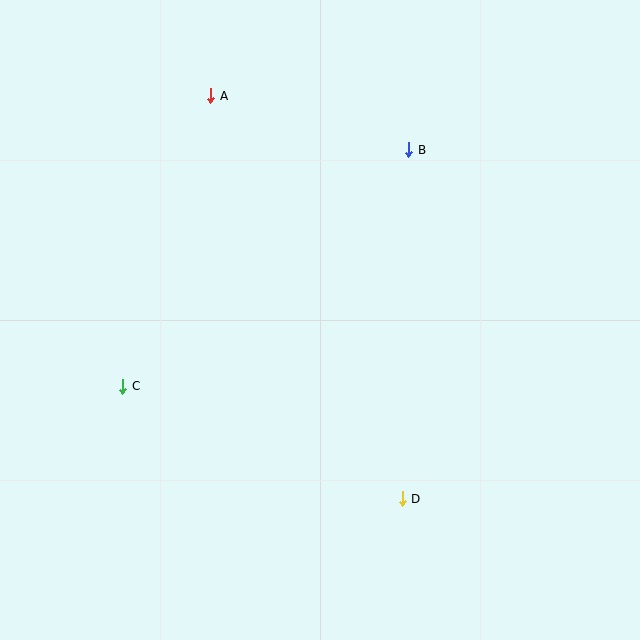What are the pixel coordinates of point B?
Point B is at (409, 150).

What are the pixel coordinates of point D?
Point D is at (402, 499).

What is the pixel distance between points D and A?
The distance between D and A is 446 pixels.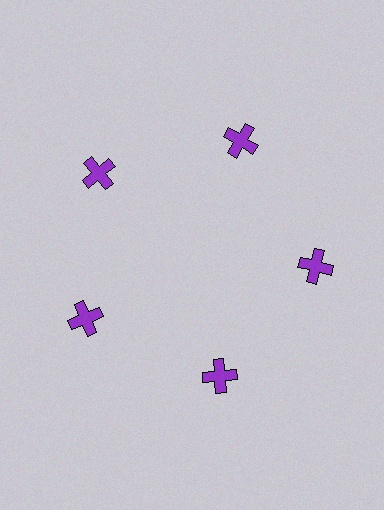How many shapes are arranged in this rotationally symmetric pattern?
There are 5 shapes, arranged in 5 groups of 1.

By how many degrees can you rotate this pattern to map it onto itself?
The pattern maps onto itself every 72 degrees of rotation.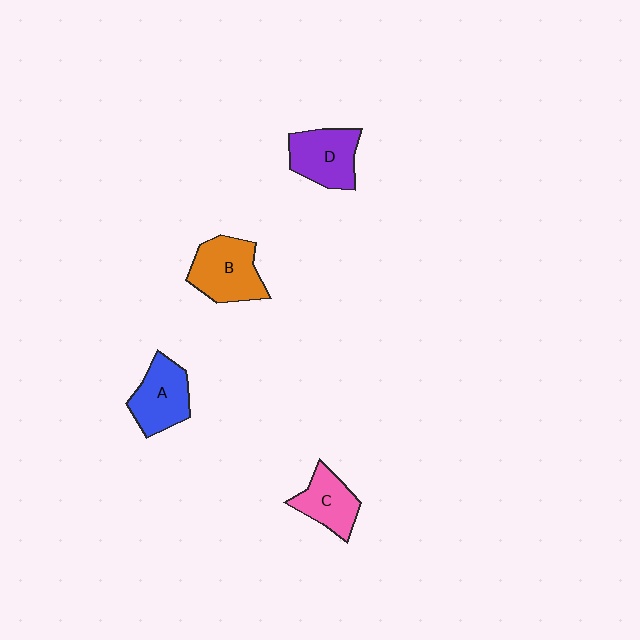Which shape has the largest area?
Shape B (orange).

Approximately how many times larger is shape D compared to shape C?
Approximately 1.2 times.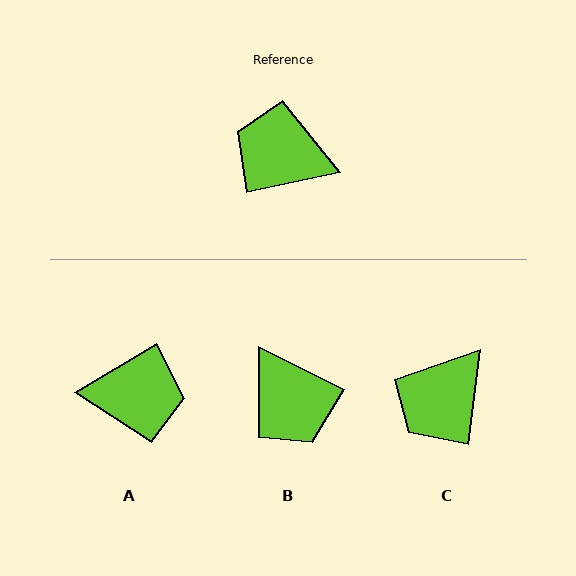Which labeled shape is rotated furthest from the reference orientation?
A, about 162 degrees away.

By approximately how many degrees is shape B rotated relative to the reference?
Approximately 141 degrees counter-clockwise.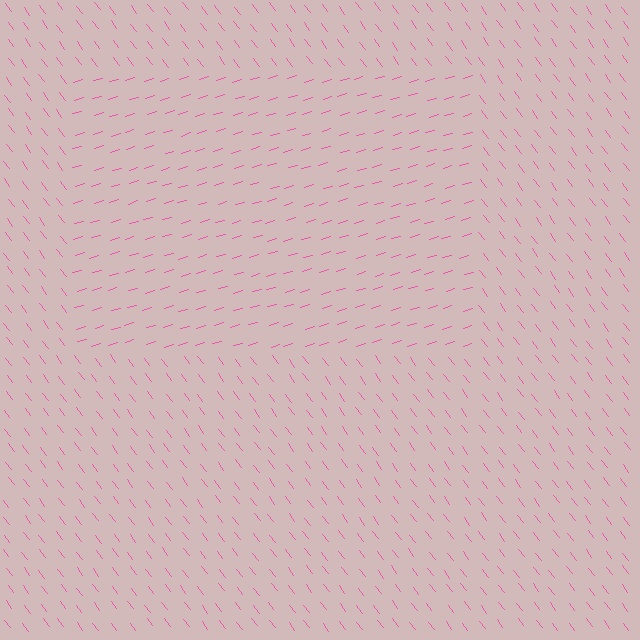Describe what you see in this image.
The image is filled with small pink line segments. A rectangle region in the image has lines oriented differently from the surrounding lines, creating a visible texture boundary.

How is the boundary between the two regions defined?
The boundary is defined purely by a change in line orientation (approximately 70 degrees difference). All lines are the same color and thickness.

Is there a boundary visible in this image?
Yes, there is a texture boundary formed by a change in line orientation.